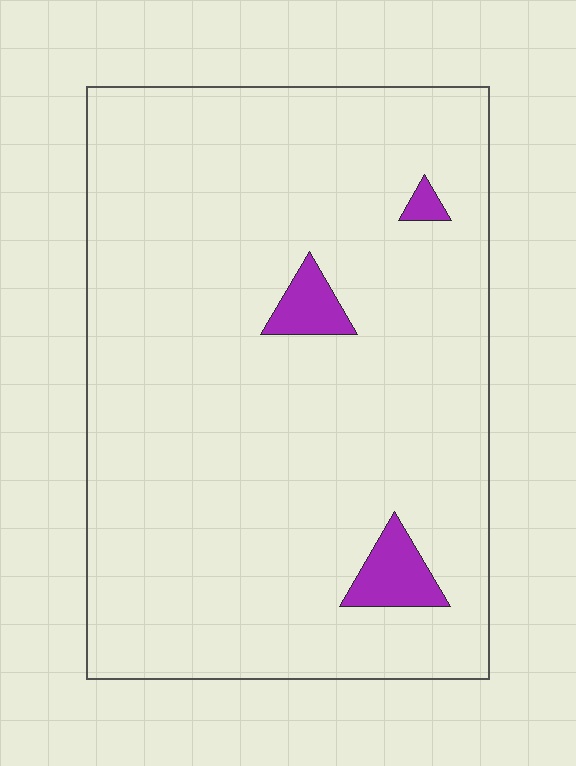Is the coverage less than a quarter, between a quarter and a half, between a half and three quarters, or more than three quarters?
Less than a quarter.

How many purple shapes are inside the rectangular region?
3.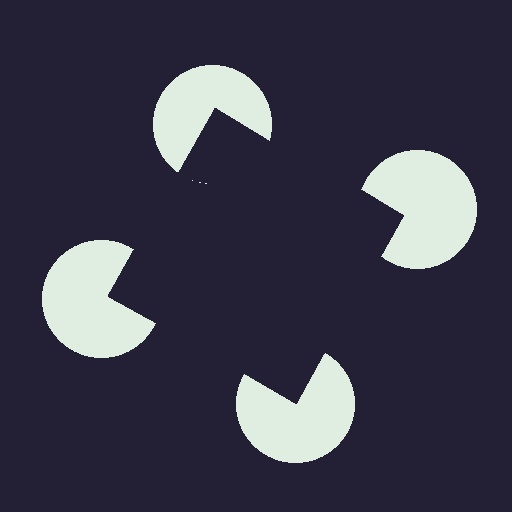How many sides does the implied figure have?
4 sides.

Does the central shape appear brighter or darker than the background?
It typically appears slightly darker than the background, even though no actual brightness change is drawn.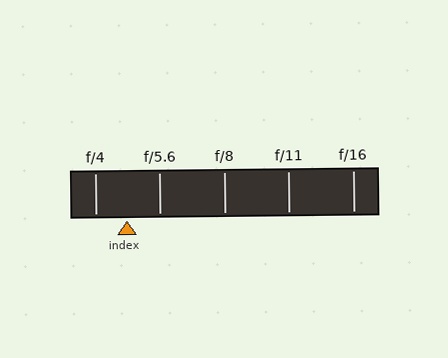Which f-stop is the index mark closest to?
The index mark is closest to f/4.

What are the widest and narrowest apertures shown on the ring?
The widest aperture shown is f/4 and the narrowest is f/16.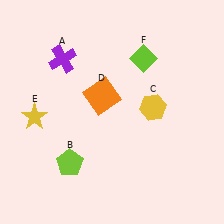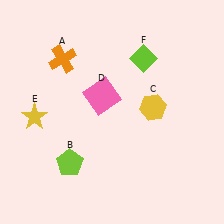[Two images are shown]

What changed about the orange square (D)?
In Image 1, D is orange. In Image 2, it changed to pink.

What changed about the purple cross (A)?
In Image 1, A is purple. In Image 2, it changed to orange.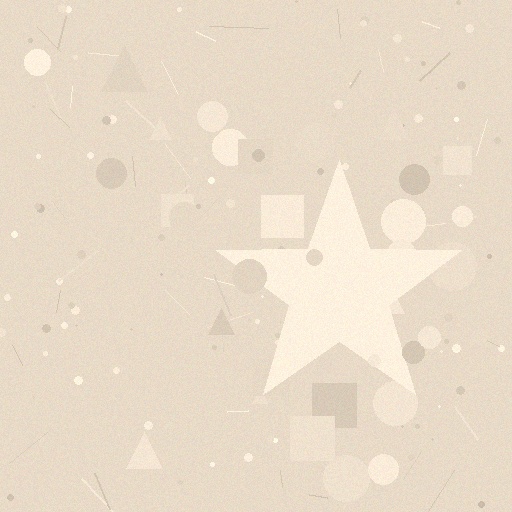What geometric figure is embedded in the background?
A star is embedded in the background.